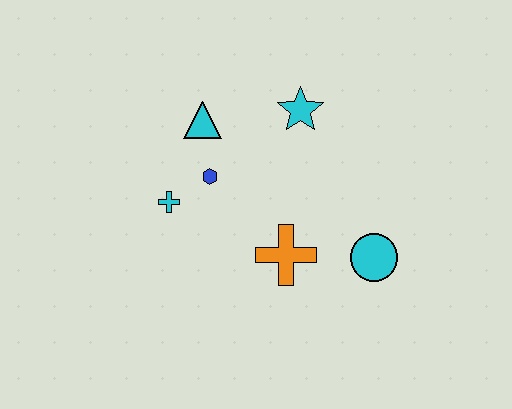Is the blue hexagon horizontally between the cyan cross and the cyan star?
Yes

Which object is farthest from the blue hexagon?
The cyan circle is farthest from the blue hexagon.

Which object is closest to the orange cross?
The cyan circle is closest to the orange cross.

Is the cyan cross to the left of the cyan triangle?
Yes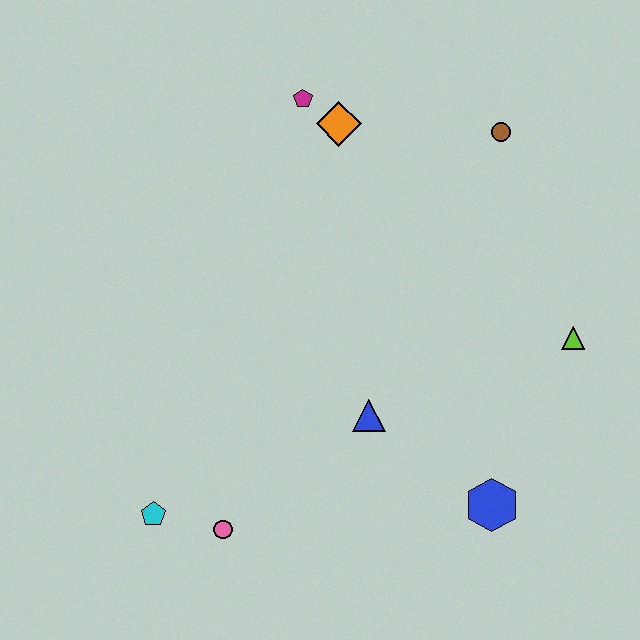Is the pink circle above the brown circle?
No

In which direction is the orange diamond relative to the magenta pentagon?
The orange diamond is to the right of the magenta pentagon.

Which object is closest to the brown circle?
The orange diamond is closest to the brown circle.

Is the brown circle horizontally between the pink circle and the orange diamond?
No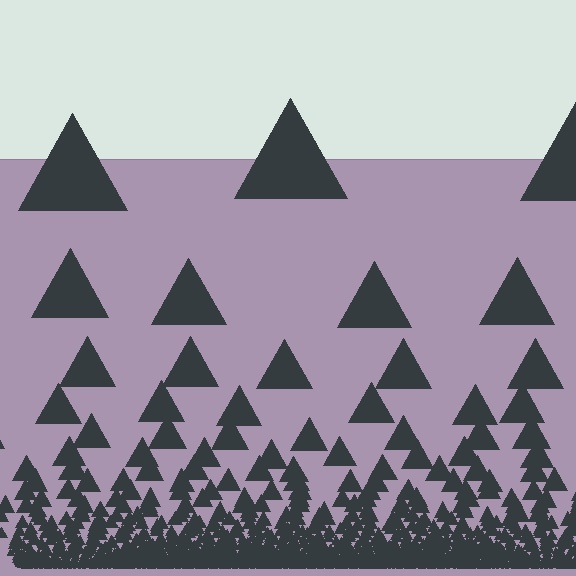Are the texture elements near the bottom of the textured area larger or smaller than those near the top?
Smaller. The gradient is inverted — elements near the bottom are smaller and denser.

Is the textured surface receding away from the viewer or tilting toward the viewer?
The surface appears to tilt toward the viewer. Texture elements get larger and sparser toward the top.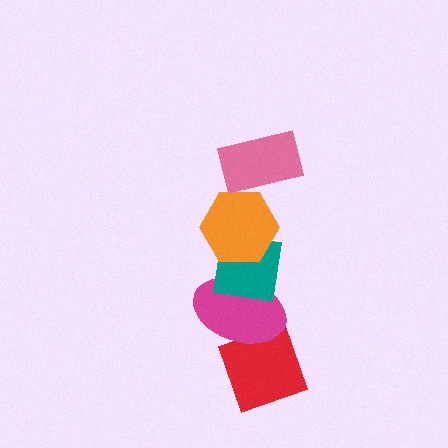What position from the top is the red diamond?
The red diamond is 5th from the top.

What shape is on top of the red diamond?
The magenta ellipse is on top of the red diamond.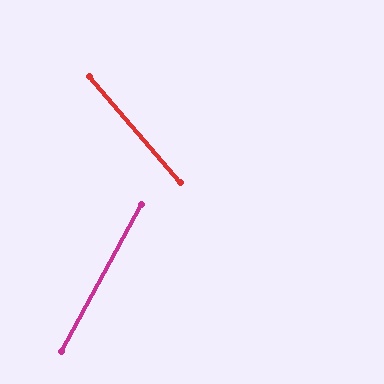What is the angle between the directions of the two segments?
Approximately 69 degrees.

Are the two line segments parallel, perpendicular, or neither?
Neither parallel nor perpendicular — they differ by about 69°.